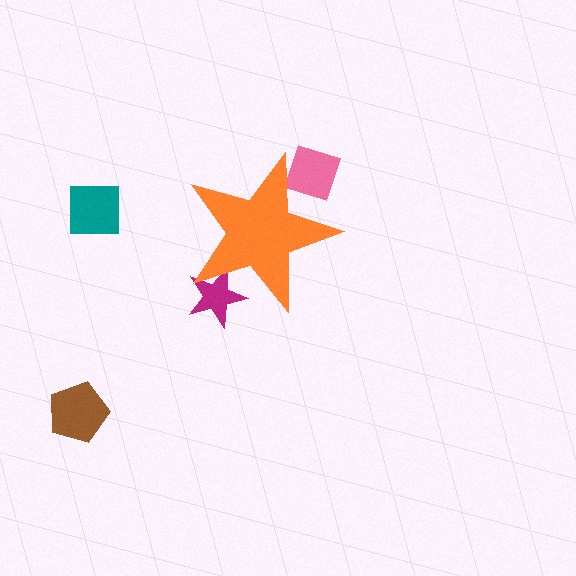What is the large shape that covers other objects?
An orange star.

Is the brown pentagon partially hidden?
No, the brown pentagon is fully visible.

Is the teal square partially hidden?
No, the teal square is fully visible.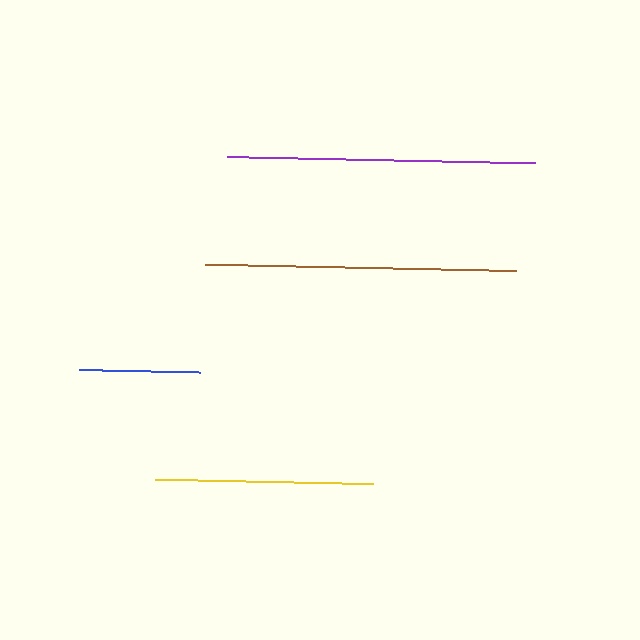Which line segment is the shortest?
The blue line is the shortest at approximately 121 pixels.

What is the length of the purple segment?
The purple segment is approximately 308 pixels long.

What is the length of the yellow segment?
The yellow segment is approximately 217 pixels long.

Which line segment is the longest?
The brown line is the longest at approximately 311 pixels.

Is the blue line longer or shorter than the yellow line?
The yellow line is longer than the blue line.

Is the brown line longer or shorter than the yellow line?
The brown line is longer than the yellow line.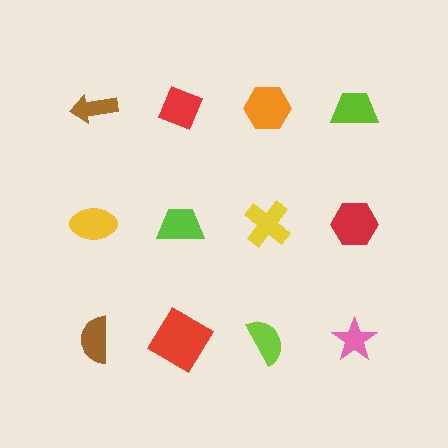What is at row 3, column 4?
A pink star.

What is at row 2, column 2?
A lime trapezoid.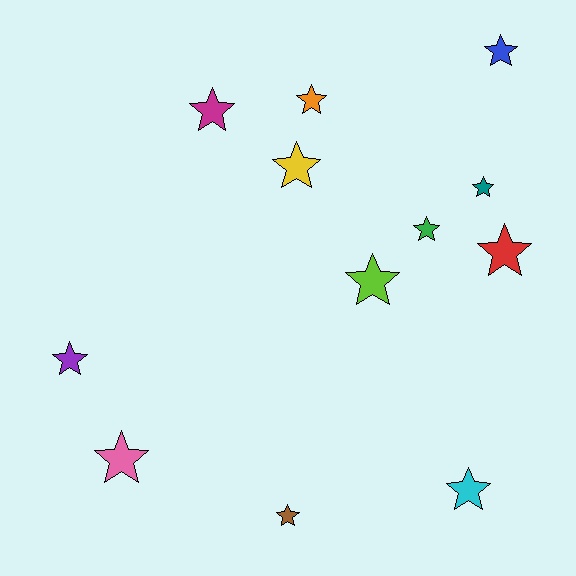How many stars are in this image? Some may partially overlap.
There are 12 stars.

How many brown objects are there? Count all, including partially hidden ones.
There is 1 brown object.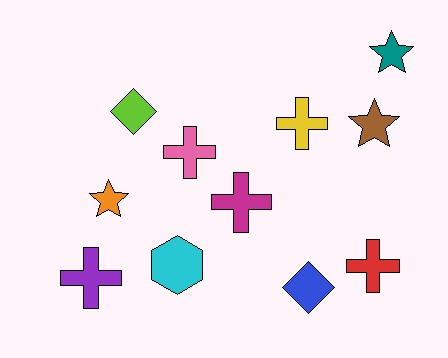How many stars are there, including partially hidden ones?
There are 3 stars.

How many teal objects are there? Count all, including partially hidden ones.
There is 1 teal object.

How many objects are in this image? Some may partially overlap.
There are 11 objects.